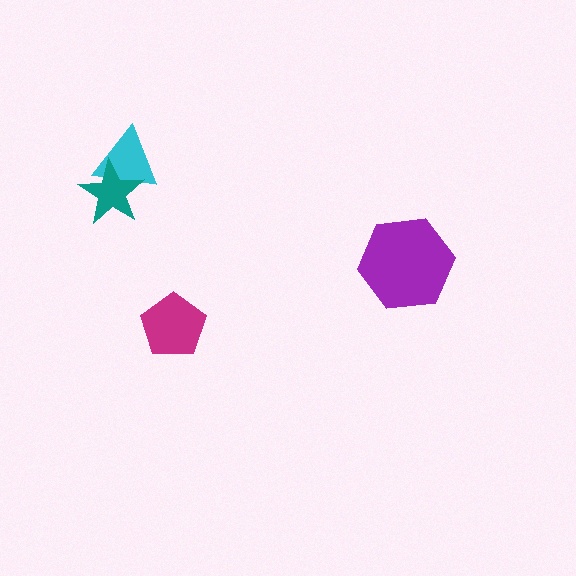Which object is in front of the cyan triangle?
The teal star is in front of the cyan triangle.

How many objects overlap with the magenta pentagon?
0 objects overlap with the magenta pentagon.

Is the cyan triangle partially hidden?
Yes, it is partially covered by another shape.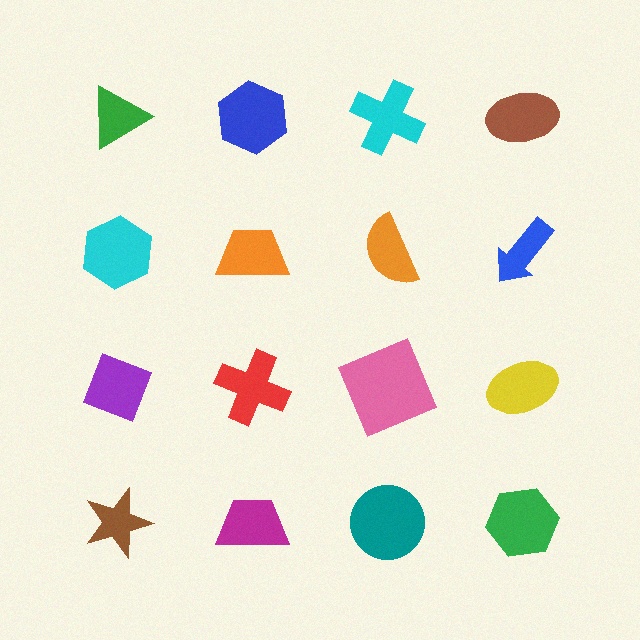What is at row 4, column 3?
A teal circle.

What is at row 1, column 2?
A blue hexagon.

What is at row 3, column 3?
A pink square.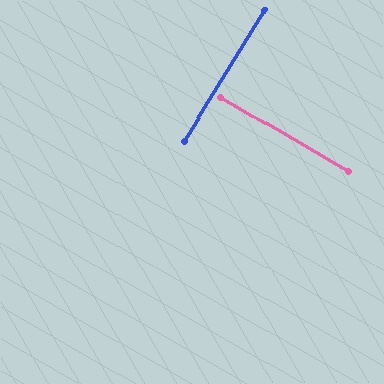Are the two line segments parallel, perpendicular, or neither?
Perpendicular — they meet at approximately 89°.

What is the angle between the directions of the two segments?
Approximately 89 degrees.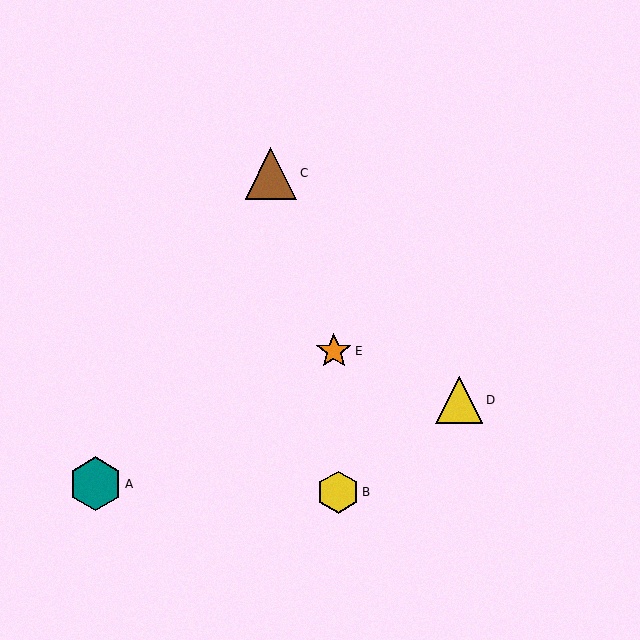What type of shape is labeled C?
Shape C is a brown triangle.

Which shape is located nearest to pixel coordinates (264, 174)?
The brown triangle (labeled C) at (271, 173) is nearest to that location.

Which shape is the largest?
The teal hexagon (labeled A) is the largest.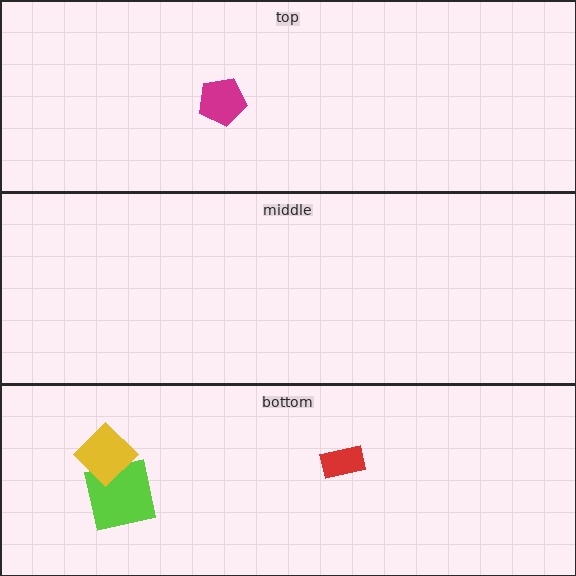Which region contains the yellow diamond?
The bottom region.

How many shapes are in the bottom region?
3.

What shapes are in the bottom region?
The lime square, the yellow diamond, the red rectangle.